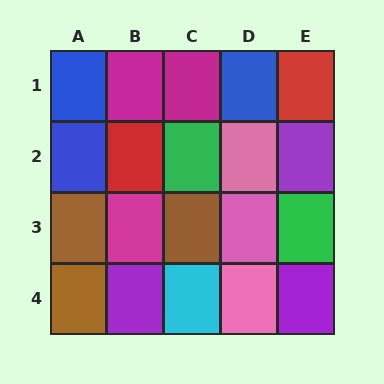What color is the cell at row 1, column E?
Red.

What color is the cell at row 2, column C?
Green.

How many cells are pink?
3 cells are pink.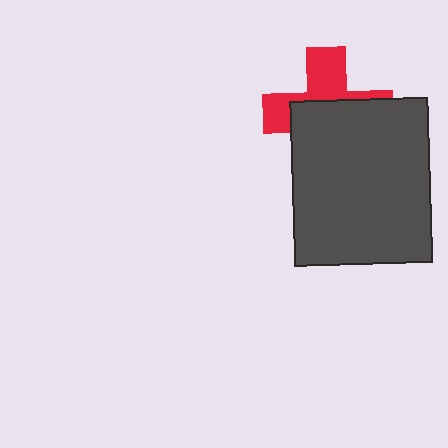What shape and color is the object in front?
The object in front is a dark gray rectangle.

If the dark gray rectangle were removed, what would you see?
You would see the complete red cross.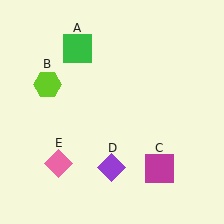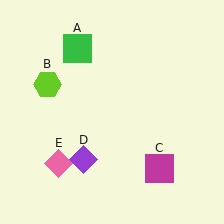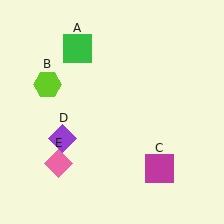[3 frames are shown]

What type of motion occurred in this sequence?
The purple diamond (object D) rotated clockwise around the center of the scene.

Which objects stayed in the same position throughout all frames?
Green square (object A) and lime hexagon (object B) and magenta square (object C) and pink diamond (object E) remained stationary.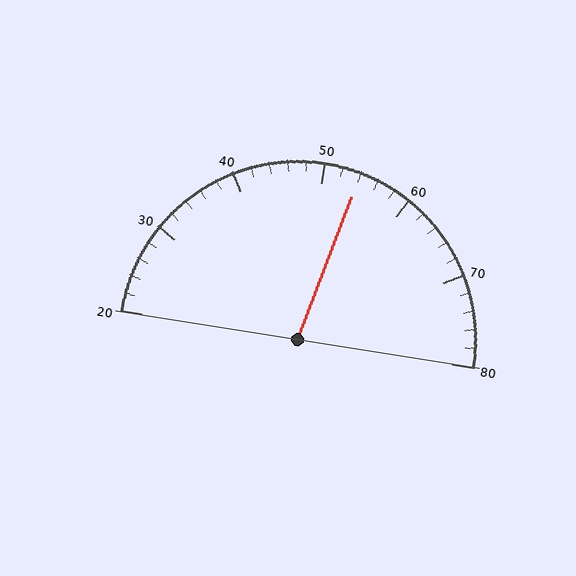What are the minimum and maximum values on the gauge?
The gauge ranges from 20 to 80.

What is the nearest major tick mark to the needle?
The nearest major tick mark is 50.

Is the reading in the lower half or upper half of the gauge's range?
The reading is in the upper half of the range (20 to 80).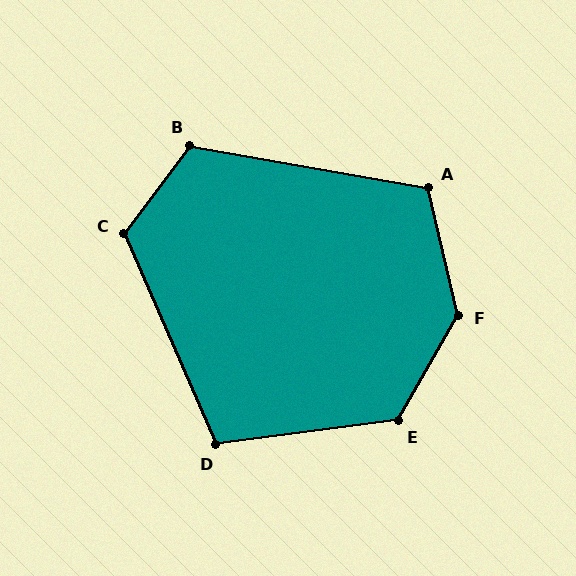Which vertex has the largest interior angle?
F, at approximately 137 degrees.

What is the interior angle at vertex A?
Approximately 113 degrees (obtuse).